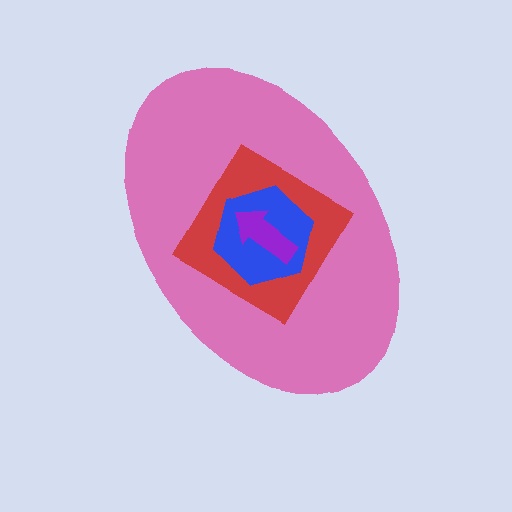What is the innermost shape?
The purple arrow.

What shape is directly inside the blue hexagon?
The purple arrow.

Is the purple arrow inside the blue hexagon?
Yes.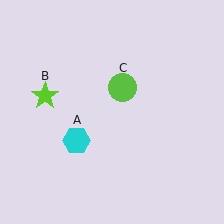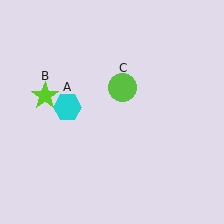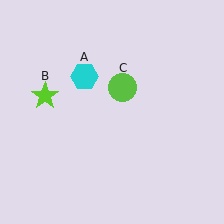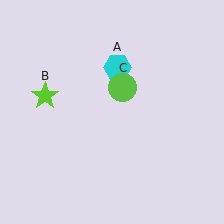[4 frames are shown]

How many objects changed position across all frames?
1 object changed position: cyan hexagon (object A).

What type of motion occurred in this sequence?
The cyan hexagon (object A) rotated clockwise around the center of the scene.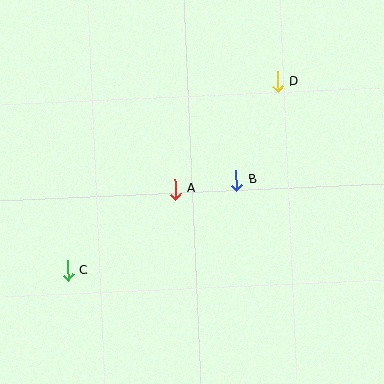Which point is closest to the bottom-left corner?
Point C is closest to the bottom-left corner.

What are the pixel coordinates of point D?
Point D is at (277, 82).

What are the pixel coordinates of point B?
Point B is at (236, 180).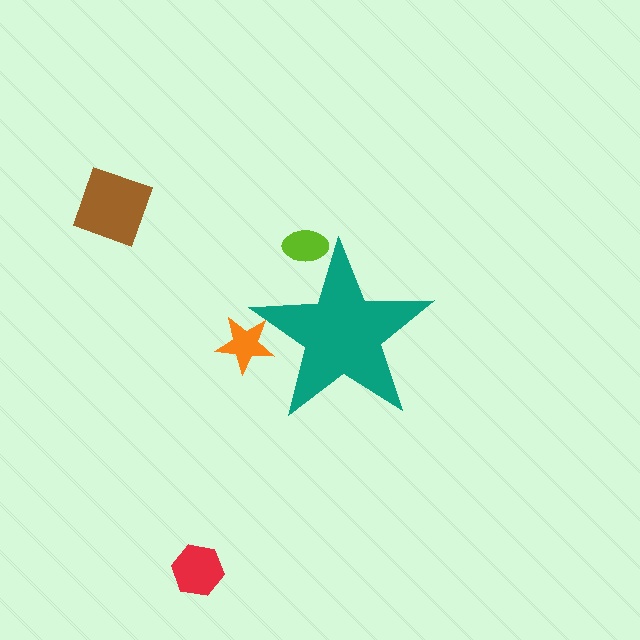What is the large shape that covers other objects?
A teal star.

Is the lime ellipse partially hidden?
Yes, the lime ellipse is partially hidden behind the teal star.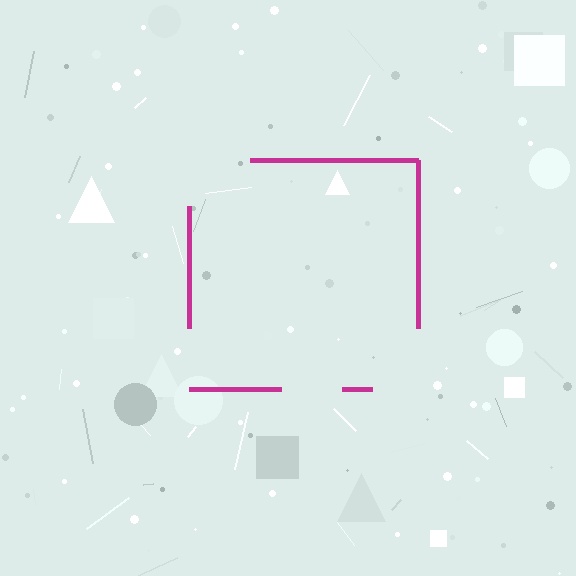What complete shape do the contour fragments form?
The contour fragments form a square.